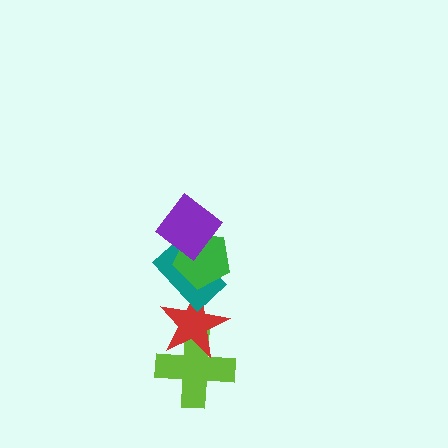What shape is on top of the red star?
The teal rectangle is on top of the red star.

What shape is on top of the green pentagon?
The purple diamond is on top of the green pentagon.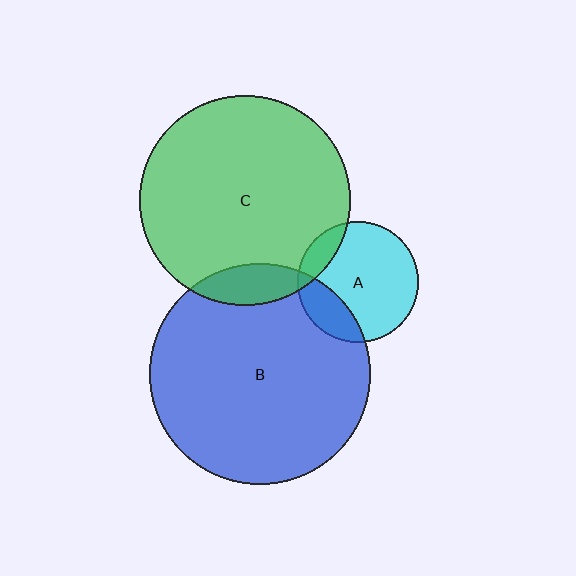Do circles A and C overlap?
Yes.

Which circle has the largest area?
Circle B (blue).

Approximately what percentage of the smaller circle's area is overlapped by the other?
Approximately 15%.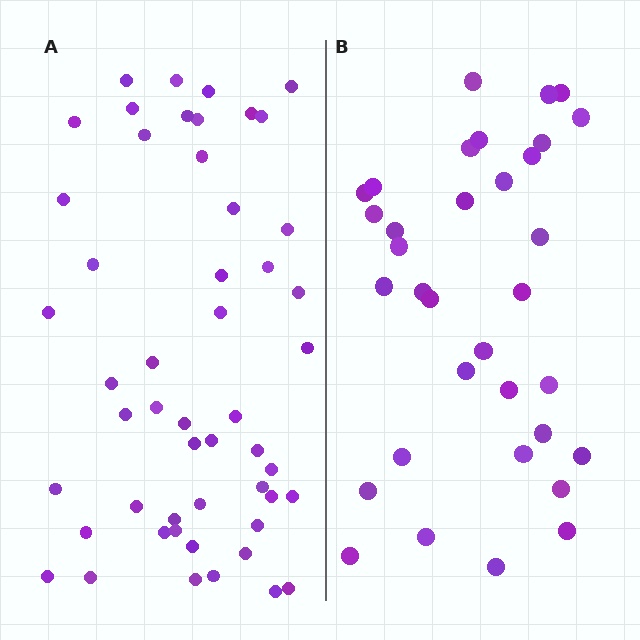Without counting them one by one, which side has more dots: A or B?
Region A (the left region) has more dots.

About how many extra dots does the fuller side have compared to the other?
Region A has approximately 15 more dots than region B.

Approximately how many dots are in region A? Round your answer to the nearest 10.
About 50 dots. (The exact count is 51, which rounds to 50.)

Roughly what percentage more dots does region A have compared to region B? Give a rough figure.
About 50% more.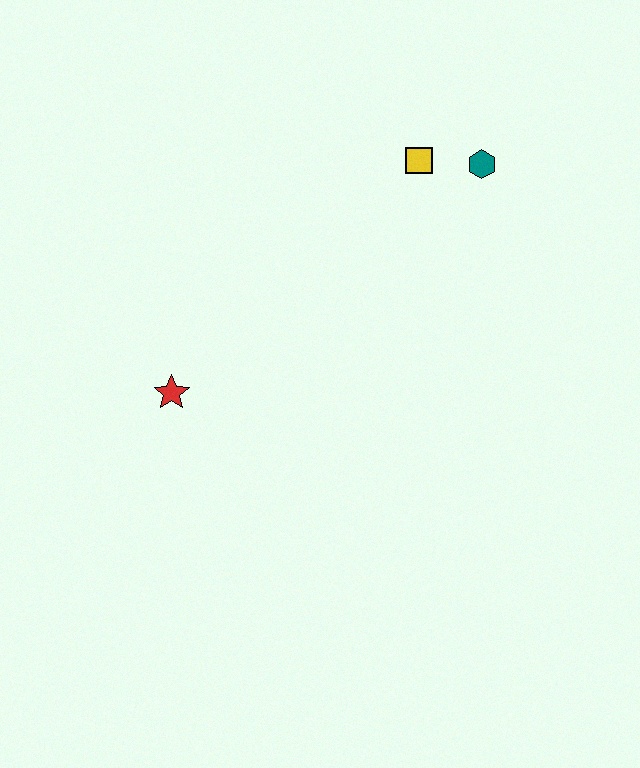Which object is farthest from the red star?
The teal hexagon is farthest from the red star.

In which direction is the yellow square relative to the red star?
The yellow square is to the right of the red star.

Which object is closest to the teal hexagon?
The yellow square is closest to the teal hexagon.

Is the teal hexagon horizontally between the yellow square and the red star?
No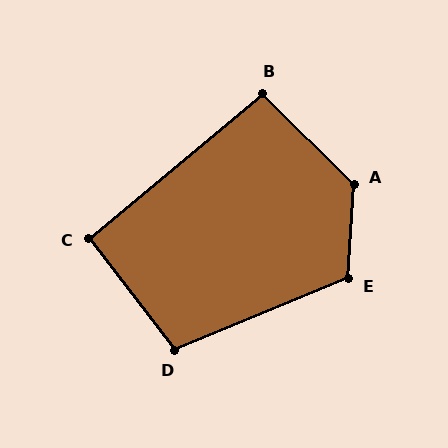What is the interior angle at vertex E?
Approximately 116 degrees (obtuse).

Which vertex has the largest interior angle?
A, at approximately 131 degrees.